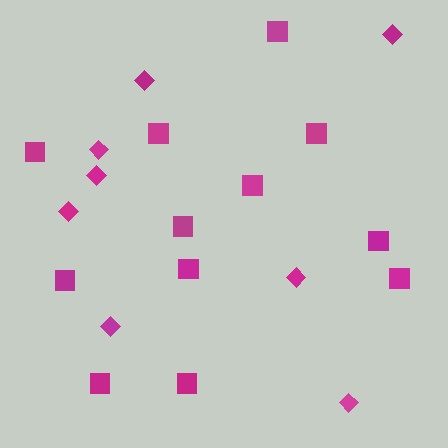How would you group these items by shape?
There are 2 groups: one group of squares (12) and one group of diamonds (8).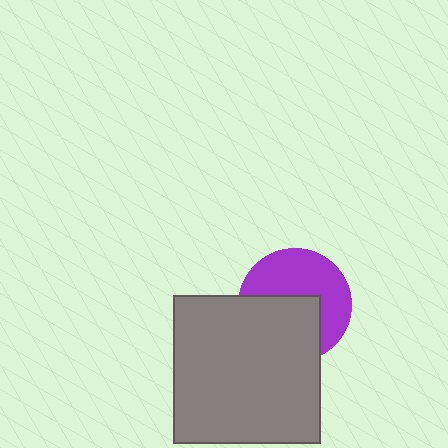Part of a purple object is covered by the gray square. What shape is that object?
It is a circle.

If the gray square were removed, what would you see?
You would see the complete purple circle.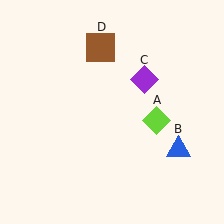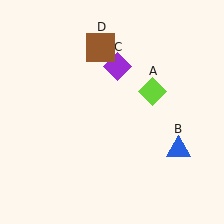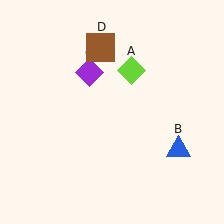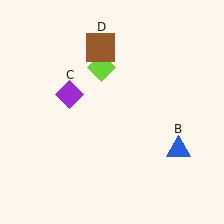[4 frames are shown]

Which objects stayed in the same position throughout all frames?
Blue triangle (object B) and brown square (object D) remained stationary.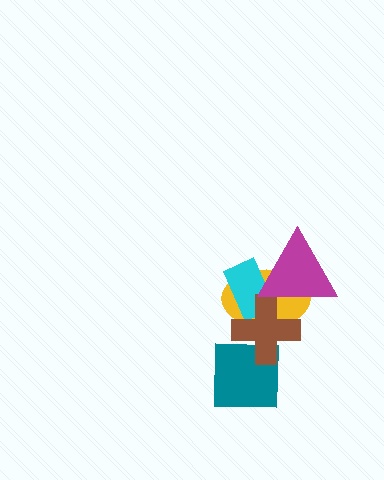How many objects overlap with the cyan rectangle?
3 objects overlap with the cyan rectangle.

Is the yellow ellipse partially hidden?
Yes, it is partially covered by another shape.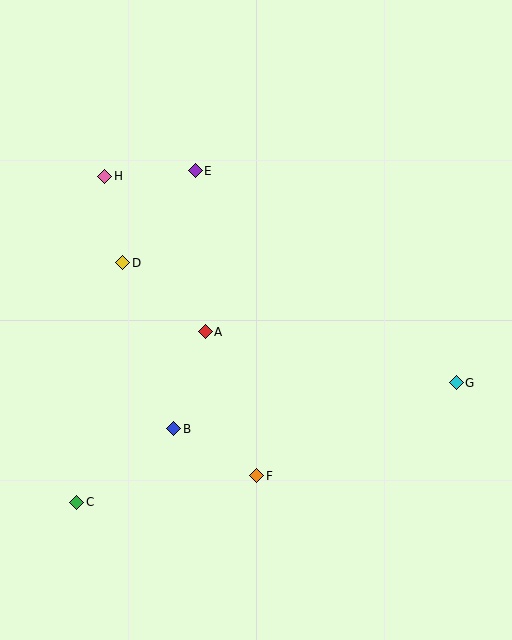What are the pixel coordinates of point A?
Point A is at (205, 332).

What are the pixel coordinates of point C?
Point C is at (77, 502).